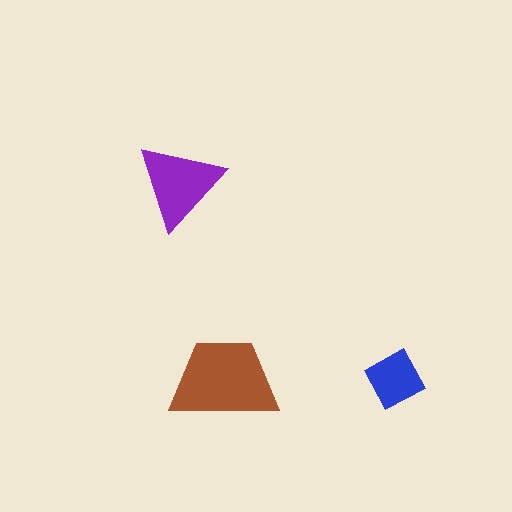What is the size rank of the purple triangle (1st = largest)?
2nd.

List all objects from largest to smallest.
The brown trapezoid, the purple triangle, the blue diamond.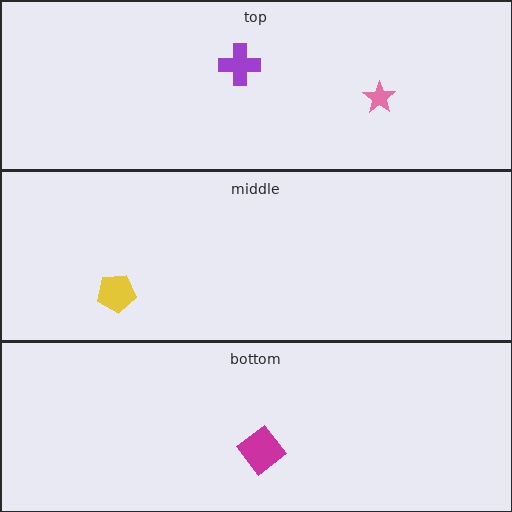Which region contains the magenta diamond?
The bottom region.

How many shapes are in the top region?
2.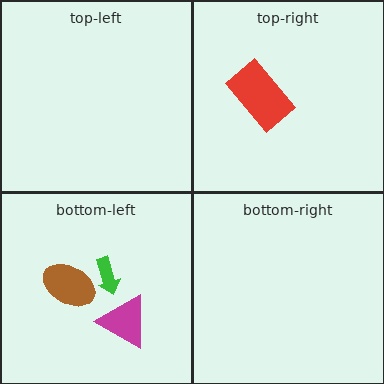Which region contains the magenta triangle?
The bottom-left region.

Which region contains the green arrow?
The bottom-left region.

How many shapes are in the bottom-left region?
3.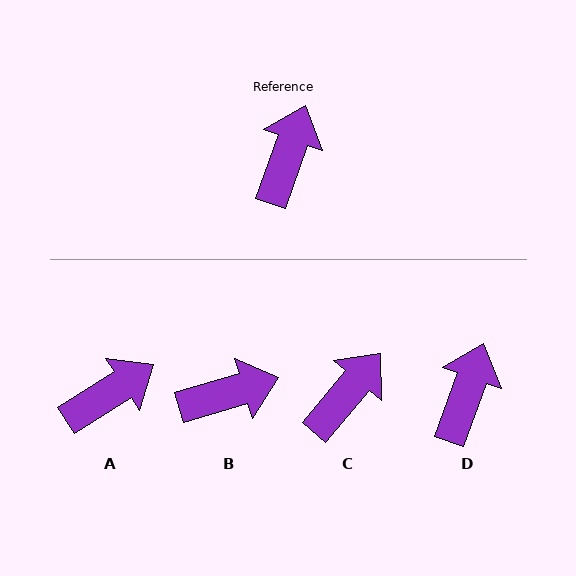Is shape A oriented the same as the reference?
No, it is off by about 38 degrees.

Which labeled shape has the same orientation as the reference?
D.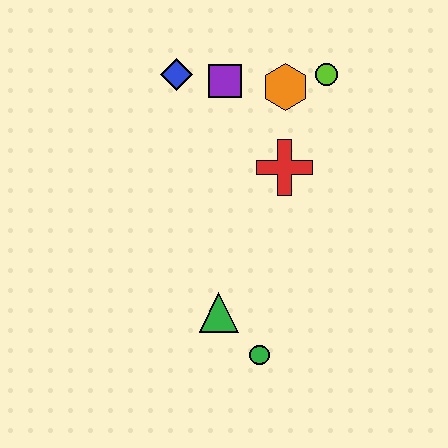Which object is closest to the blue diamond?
The purple square is closest to the blue diamond.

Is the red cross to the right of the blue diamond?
Yes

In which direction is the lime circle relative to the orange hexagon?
The lime circle is to the right of the orange hexagon.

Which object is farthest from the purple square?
The green circle is farthest from the purple square.